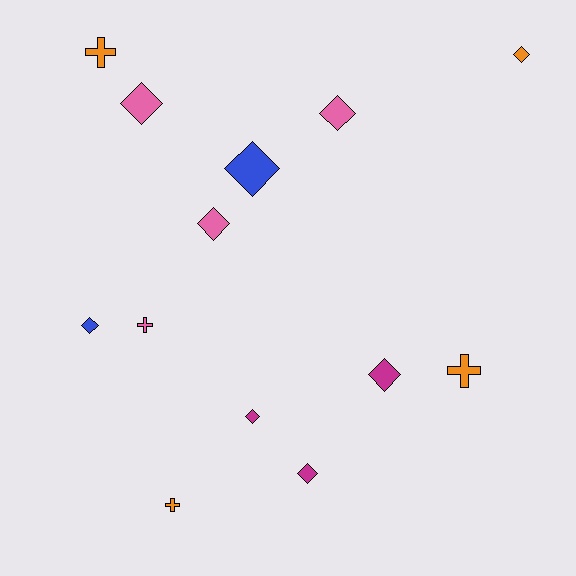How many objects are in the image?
There are 13 objects.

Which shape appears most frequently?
Diamond, with 9 objects.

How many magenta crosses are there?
There are no magenta crosses.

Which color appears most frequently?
Orange, with 4 objects.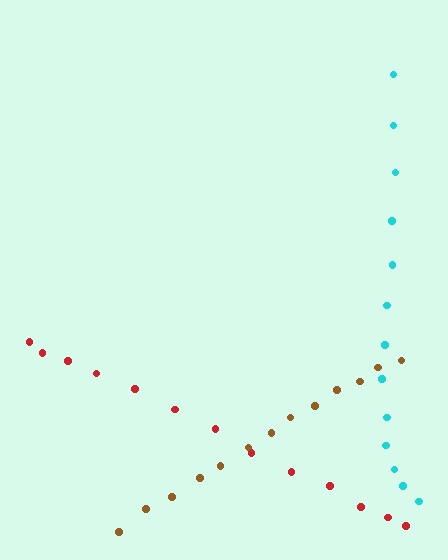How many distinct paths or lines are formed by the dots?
There are 3 distinct paths.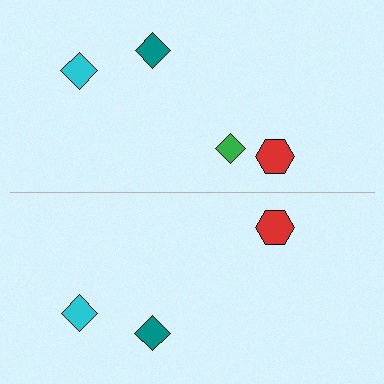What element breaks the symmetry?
A green diamond is missing from the bottom side.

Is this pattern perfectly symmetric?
No, the pattern is not perfectly symmetric. A green diamond is missing from the bottom side.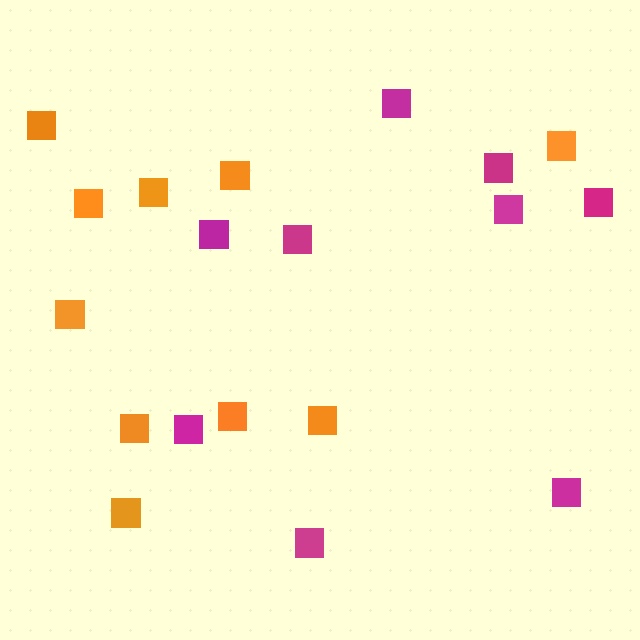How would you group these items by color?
There are 2 groups: one group of orange squares (10) and one group of magenta squares (9).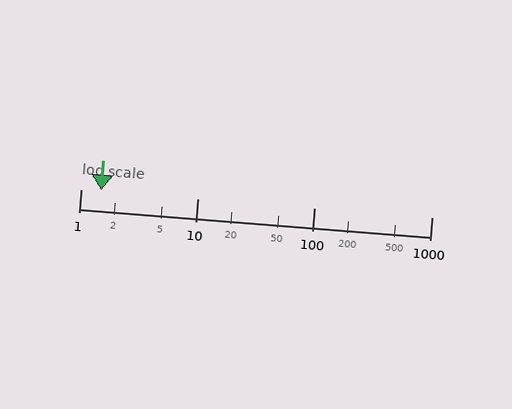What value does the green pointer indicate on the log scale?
The pointer indicates approximately 1.5.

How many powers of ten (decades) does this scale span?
The scale spans 3 decades, from 1 to 1000.